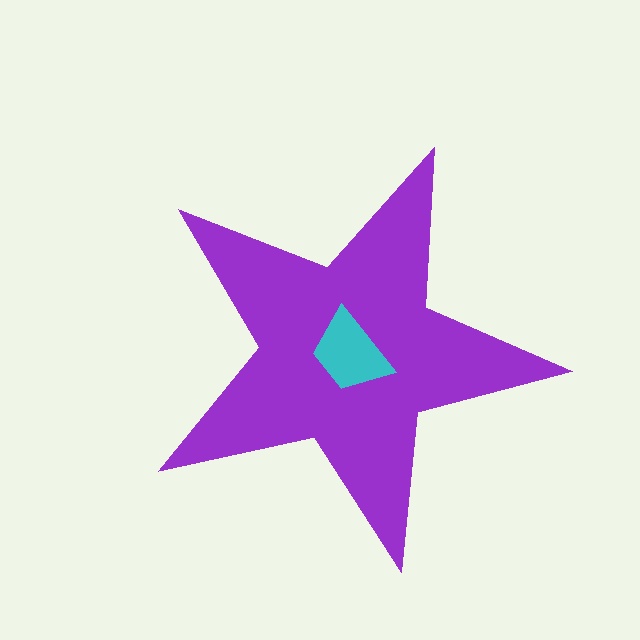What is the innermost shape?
The cyan trapezoid.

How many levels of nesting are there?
2.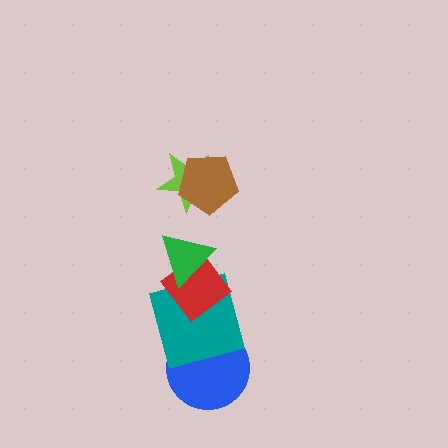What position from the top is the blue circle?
The blue circle is 6th from the top.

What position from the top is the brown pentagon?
The brown pentagon is 1st from the top.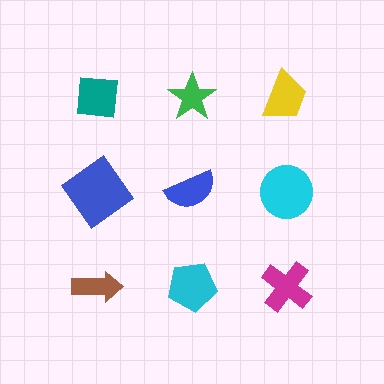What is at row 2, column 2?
A blue semicircle.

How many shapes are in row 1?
3 shapes.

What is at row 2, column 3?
A cyan circle.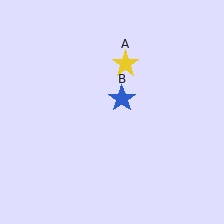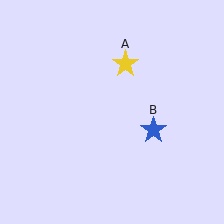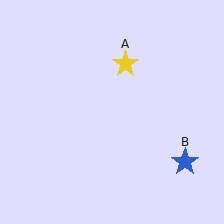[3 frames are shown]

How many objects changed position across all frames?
1 object changed position: blue star (object B).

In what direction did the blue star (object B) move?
The blue star (object B) moved down and to the right.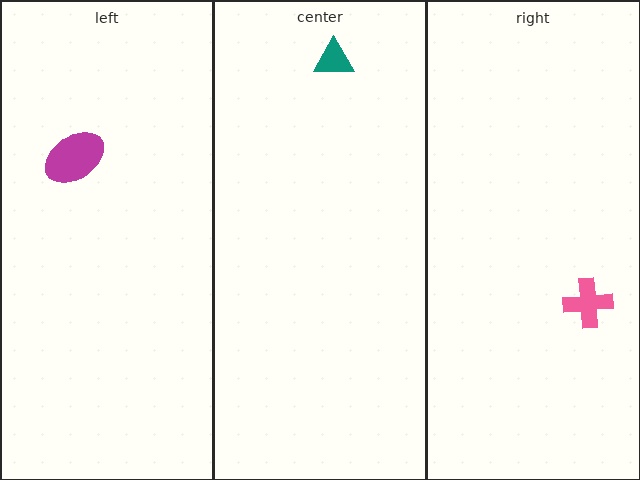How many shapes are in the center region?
1.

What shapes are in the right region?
The pink cross.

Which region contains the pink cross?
The right region.